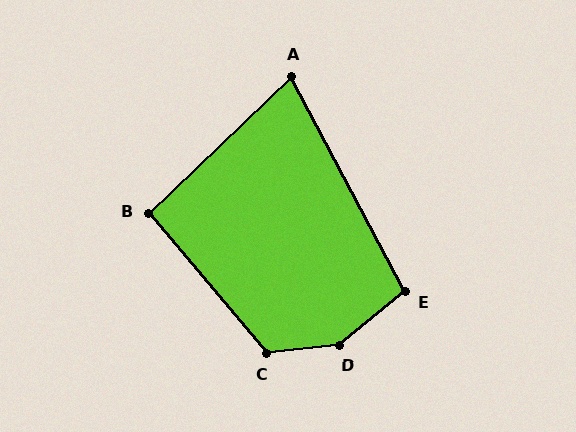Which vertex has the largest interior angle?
D, at approximately 147 degrees.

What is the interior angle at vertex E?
Approximately 102 degrees (obtuse).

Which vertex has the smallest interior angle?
A, at approximately 74 degrees.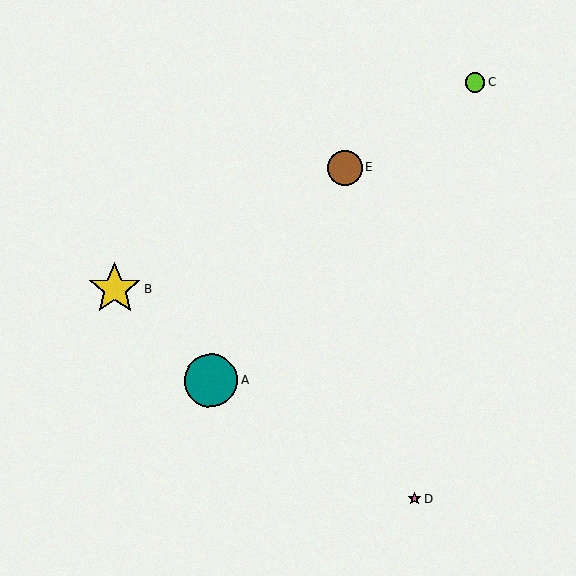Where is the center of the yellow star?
The center of the yellow star is at (115, 289).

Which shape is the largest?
The teal circle (labeled A) is the largest.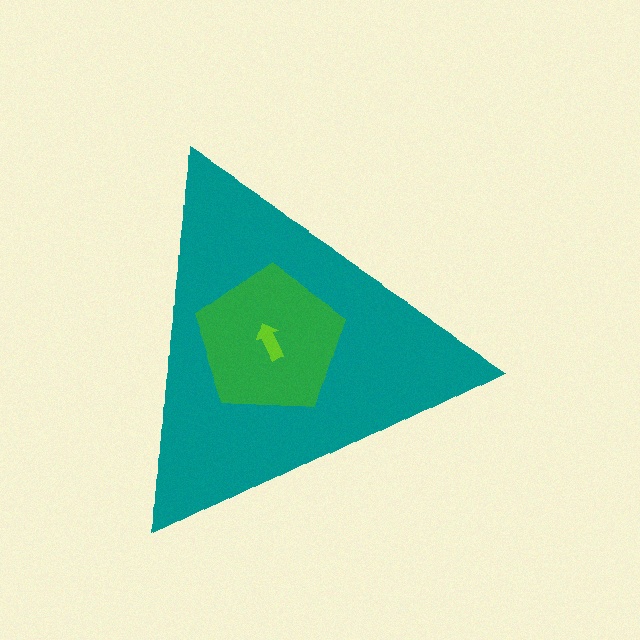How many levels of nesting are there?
3.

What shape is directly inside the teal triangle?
The green pentagon.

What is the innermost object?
The lime arrow.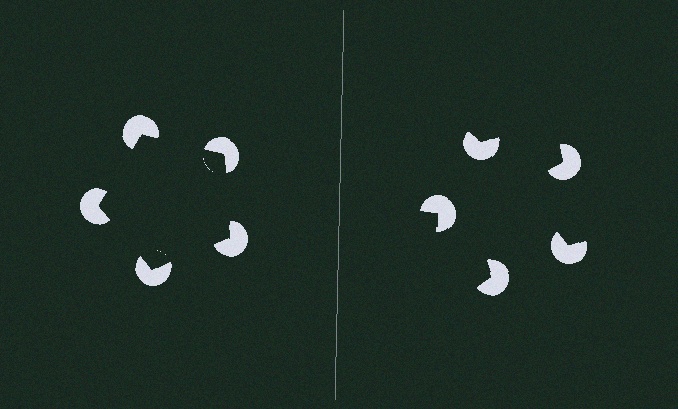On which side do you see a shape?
An illusory pentagon appears on the left side. On the right side the wedge cuts are rotated, so no coherent shape forms.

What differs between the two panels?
The pac-man discs are positioned identically on both sides; only the wedge orientations differ. On the left they align to a pentagon; on the right they are misaligned.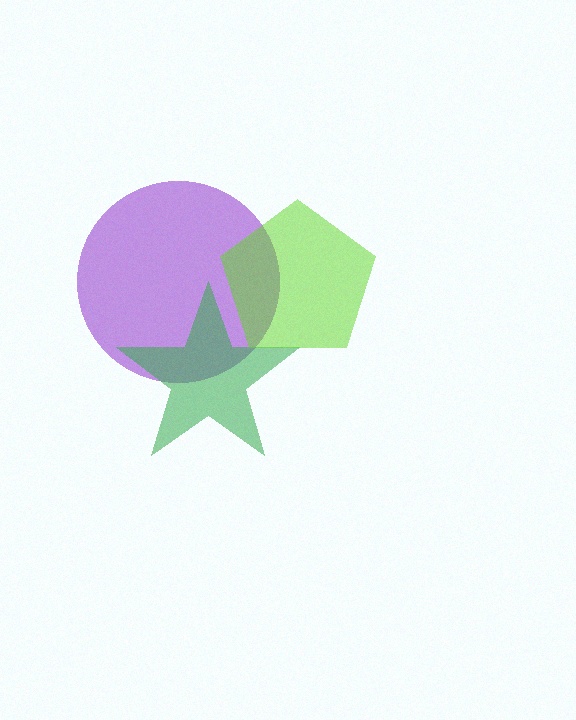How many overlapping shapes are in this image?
There are 3 overlapping shapes in the image.